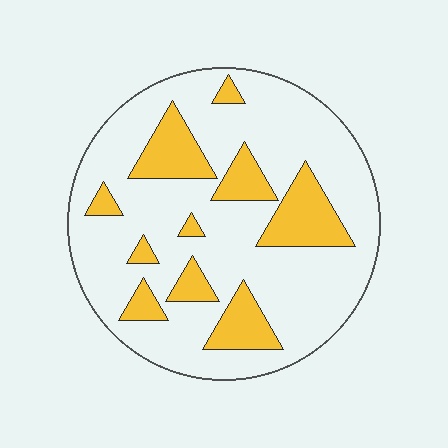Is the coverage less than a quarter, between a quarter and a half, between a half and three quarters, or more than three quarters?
Less than a quarter.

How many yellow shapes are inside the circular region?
10.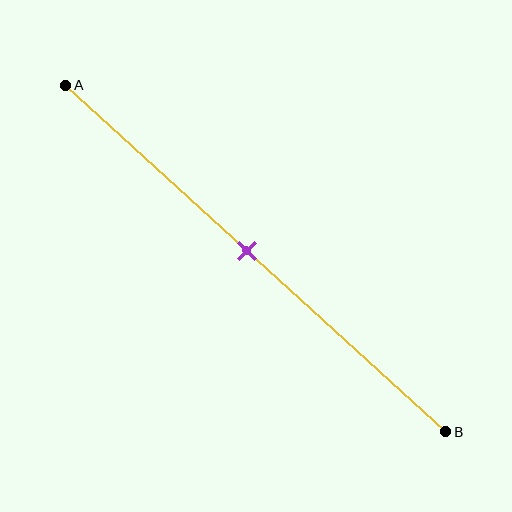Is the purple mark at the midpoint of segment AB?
Yes, the mark is approximately at the midpoint.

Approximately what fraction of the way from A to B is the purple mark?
The purple mark is approximately 50% of the way from A to B.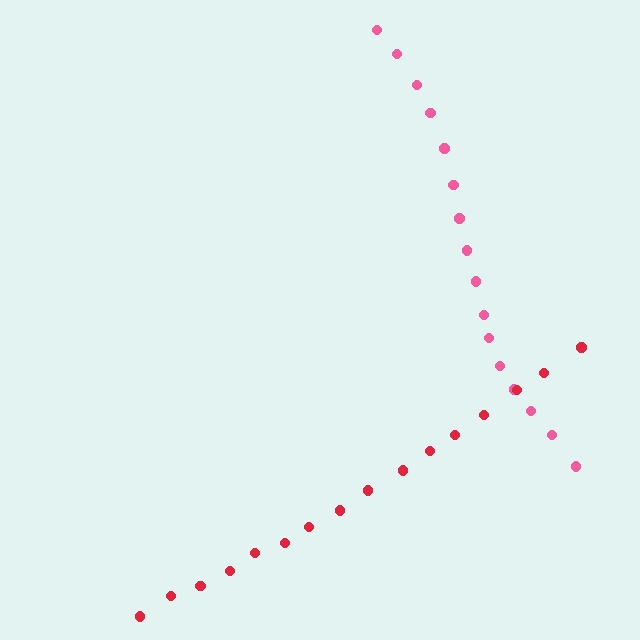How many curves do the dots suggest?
There are 2 distinct paths.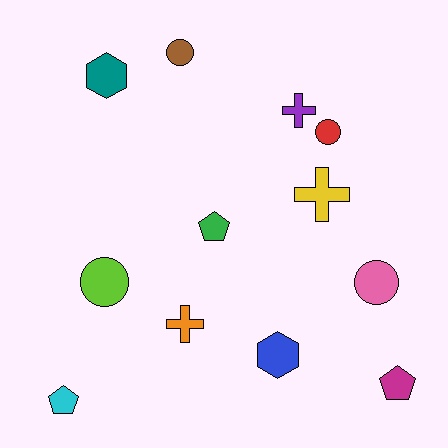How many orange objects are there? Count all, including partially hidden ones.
There is 1 orange object.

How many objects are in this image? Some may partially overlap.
There are 12 objects.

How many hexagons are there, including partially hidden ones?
There are 2 hexagons.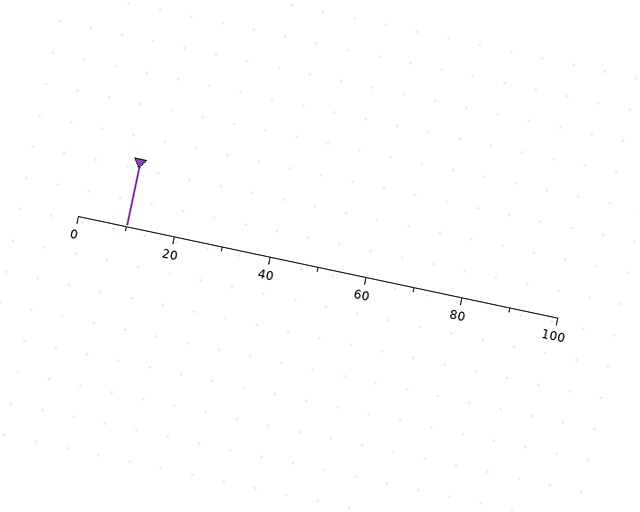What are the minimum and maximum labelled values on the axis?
The axis runs from 0 to 100.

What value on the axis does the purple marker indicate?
The marker indicates approximately 10.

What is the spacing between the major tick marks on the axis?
The major ticks are spaced 20 apart.